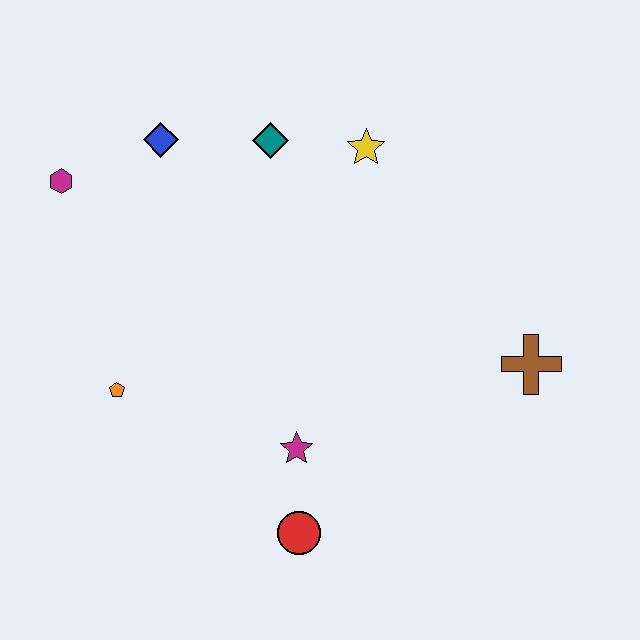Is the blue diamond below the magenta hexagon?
No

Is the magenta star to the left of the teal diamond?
No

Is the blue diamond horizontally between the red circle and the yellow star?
No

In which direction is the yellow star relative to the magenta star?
The yellow star is above the magenta star.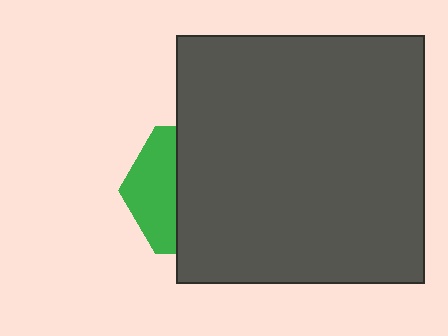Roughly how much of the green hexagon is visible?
A small part of it is visible (roughly 35%).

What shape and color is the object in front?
The object in front is a dark gray square.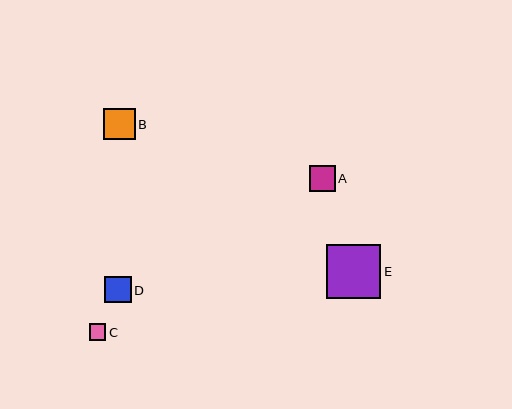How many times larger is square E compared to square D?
Square E is approximately 2.0 times the size of square D.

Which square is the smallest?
Square C is the smallest with a size of approximately 17 pixels.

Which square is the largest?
Square E is the largest with a size of approximately 54 pixels.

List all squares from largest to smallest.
From largest to smallest: E, B, D, A, C.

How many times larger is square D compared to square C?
Square D is approximately 1.6 times the size of square C.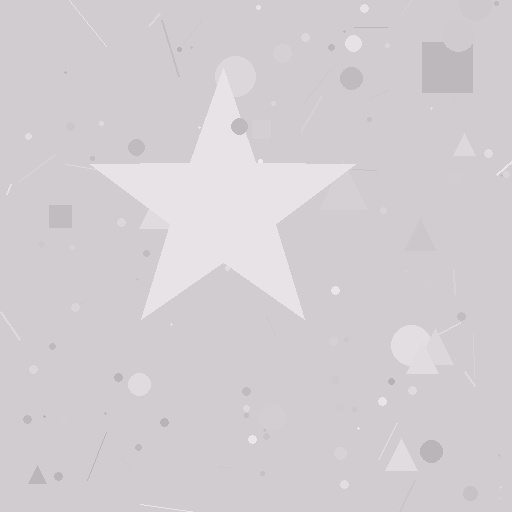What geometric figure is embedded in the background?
A star is embedded in the background.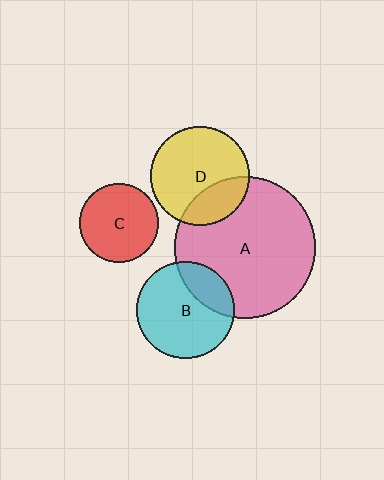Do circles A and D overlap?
Yes.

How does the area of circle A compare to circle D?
Approximately 2.0 times.